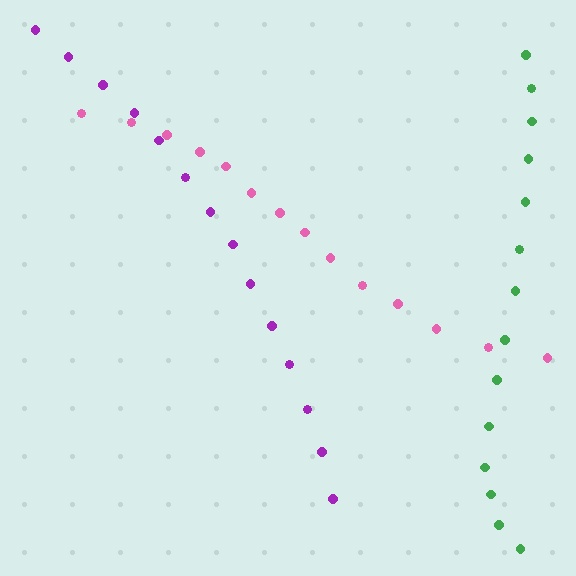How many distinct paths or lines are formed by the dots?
There are 3 distinct paths.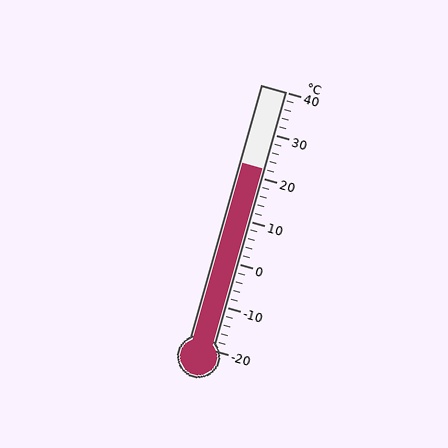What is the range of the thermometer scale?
The thermometer scale ranges from -20°C to 40°C.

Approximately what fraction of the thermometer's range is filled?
The thermometer is filled to approximately 70% of its range.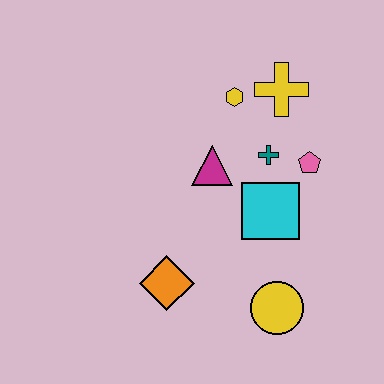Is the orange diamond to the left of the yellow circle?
Yes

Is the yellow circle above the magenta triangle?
No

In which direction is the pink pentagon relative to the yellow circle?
The pink pentagon is above the yellow circle.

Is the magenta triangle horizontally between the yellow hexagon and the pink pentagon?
No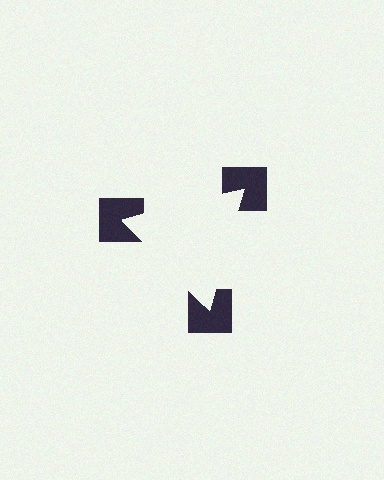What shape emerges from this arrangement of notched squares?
An illusory triangle — its edges are inferred from the aligned wedge cuts in the notched squares, not physically drawn.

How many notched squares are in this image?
There are 3 — one at each vertex of the illusory triangle.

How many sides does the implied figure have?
3 sides.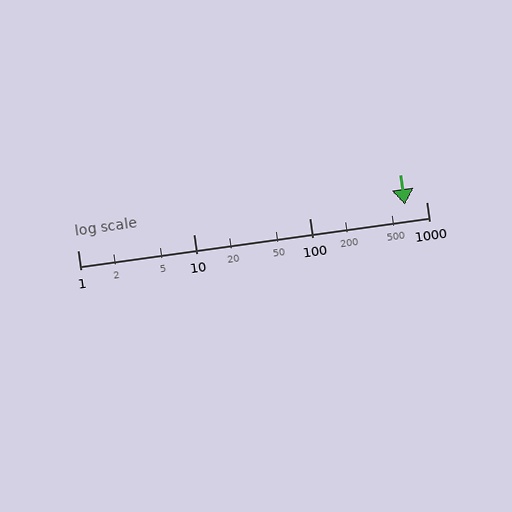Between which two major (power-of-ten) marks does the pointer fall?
The pointer is between 100 and 1000.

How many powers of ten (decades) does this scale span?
The scale spans 3 decades, from 1 to 1000.